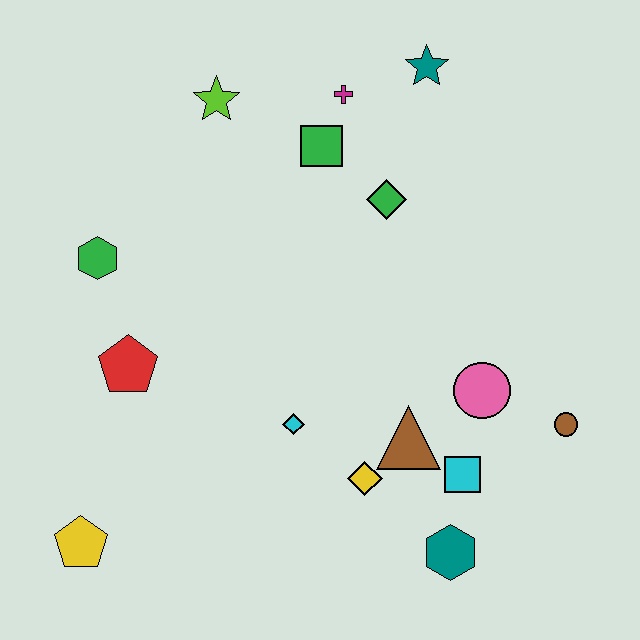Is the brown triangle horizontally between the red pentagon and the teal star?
Yes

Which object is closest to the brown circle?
The pink circle is closest to the brown circle.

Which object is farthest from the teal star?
The yellow pentagon is farthest from the teal star.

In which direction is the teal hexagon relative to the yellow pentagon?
The teal hexagon is to the right of the yellow pentagon.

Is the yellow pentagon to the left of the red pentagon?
Yes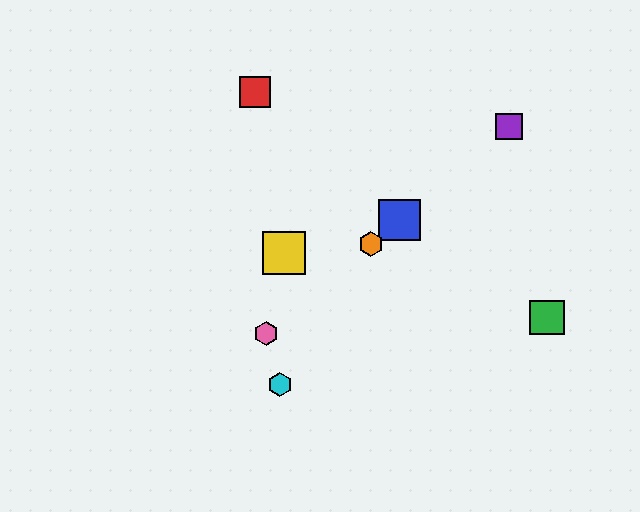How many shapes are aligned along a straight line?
4 shapes (the blue square, the purple square, the orange hexagon, the pink hexagon) are aligned along a straight line.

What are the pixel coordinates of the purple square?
The purple square is at (509, 127).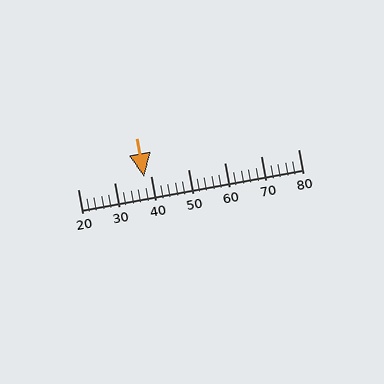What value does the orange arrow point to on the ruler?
The orange arrow points to approximately 38.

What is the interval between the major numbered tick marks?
The major tick marks are spaced 10 units apart.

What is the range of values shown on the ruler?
The ruler shows values from 20 to 80.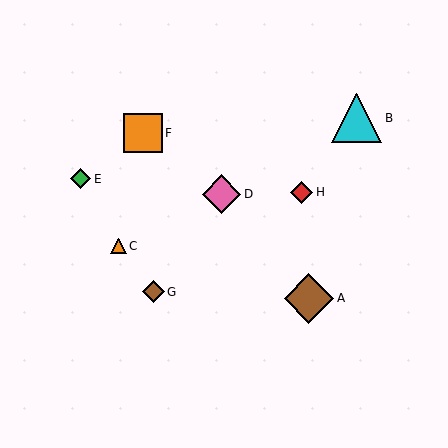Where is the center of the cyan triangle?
The center of the cyan triangle is at (357, 118).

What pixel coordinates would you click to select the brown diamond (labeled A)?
Click at (309, 298) to select the brown diamond A.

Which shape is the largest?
The brown diamond (labeled A) is the largest.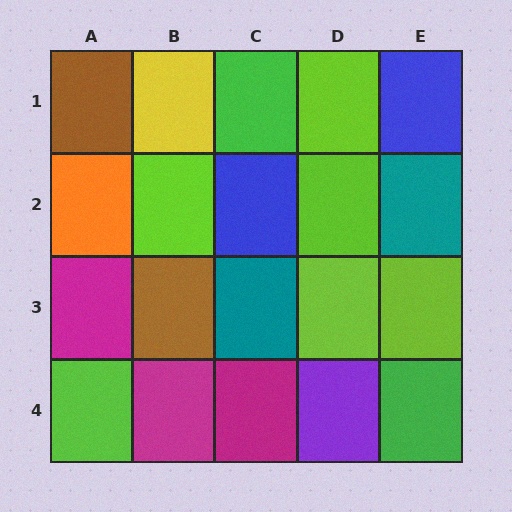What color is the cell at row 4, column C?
Magenta.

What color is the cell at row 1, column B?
Yellow.